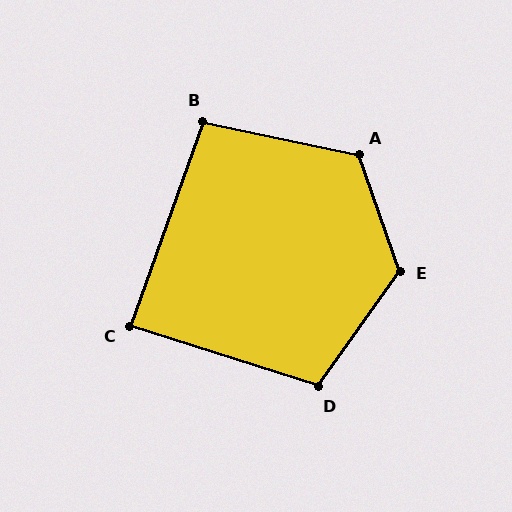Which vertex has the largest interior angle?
E, at approximately 126 degrees.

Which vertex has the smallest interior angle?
C, at approximately 88 degrees.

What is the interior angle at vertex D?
Approximately 108 degrees (obtuse).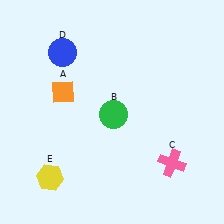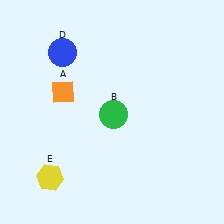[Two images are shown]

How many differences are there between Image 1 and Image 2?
There is 1 difference between the two images.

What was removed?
The pink cross (C) was removed in Image 2.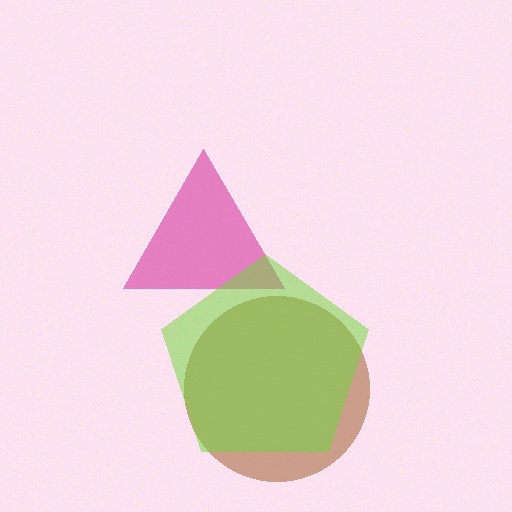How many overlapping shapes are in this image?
There are 3 overlapping shapes in the image.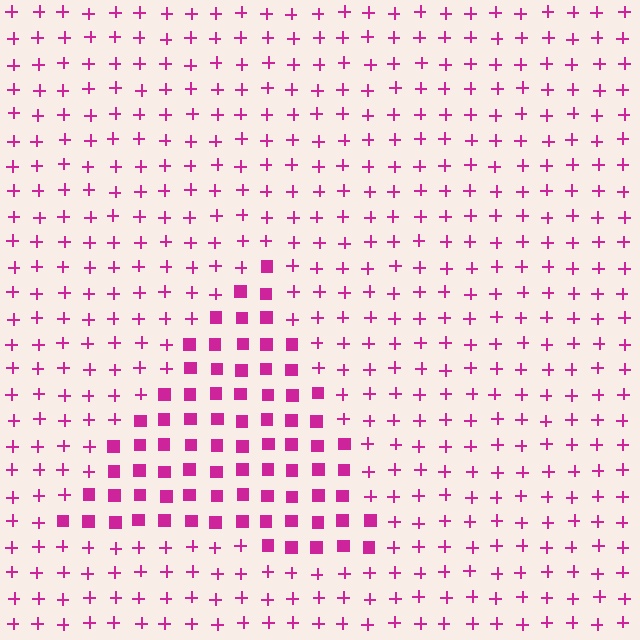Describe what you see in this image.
The image is filled with small magenta elements arranged in a uniform grid. A triangle-shaped region contains squares, while the surrounding area contains plus signs. The boundary is defined purely by the change in element shape.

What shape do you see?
I see a triangle.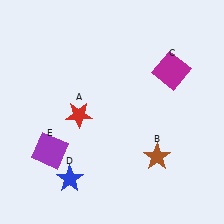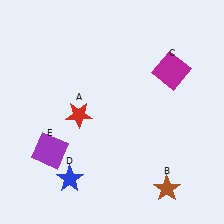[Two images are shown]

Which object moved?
The brown star (B) moved down.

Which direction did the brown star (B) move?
The brown star (B) moved down.